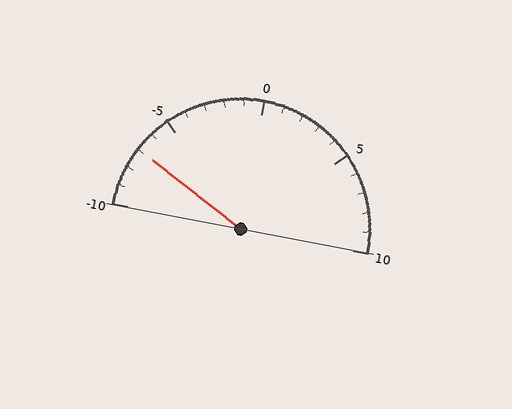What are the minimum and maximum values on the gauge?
The gauge ranges from -10 to 10.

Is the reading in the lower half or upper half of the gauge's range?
The reading is in the lower half of the range (-10 to 10).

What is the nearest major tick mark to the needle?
The nearest major tick mark is -5.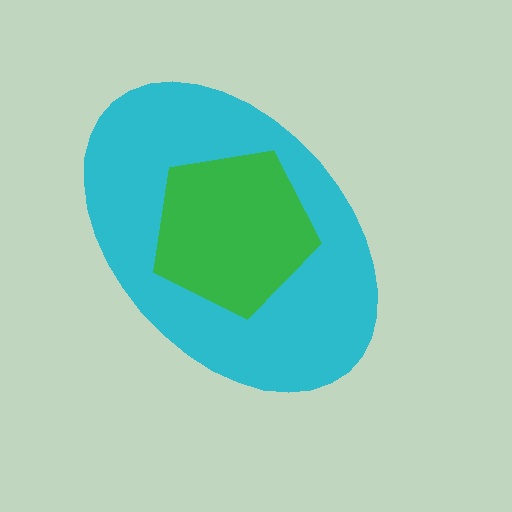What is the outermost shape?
The cyan ellipse.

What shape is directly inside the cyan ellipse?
The green pentagon.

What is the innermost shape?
The green pentagon.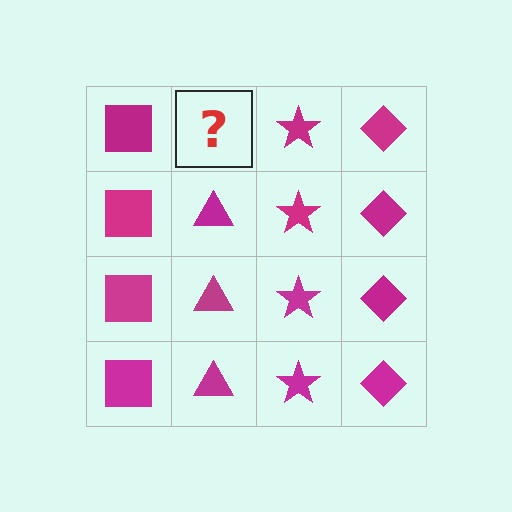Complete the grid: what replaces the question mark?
The question mark should be replaced with a magenta triangle.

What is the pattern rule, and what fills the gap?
The rule is that each column has a consistent shape. The gap should be filled with a magenta triangle.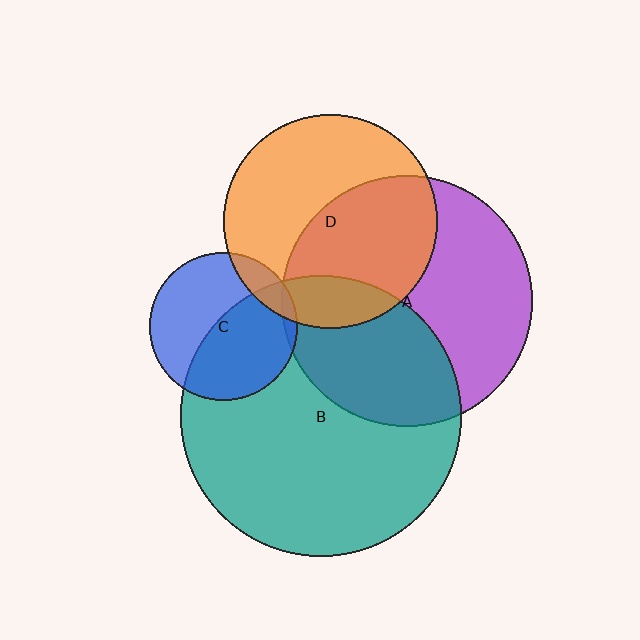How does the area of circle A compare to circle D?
Approximately 1.4 times.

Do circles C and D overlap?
Yes.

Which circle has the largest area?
Circle B (teal).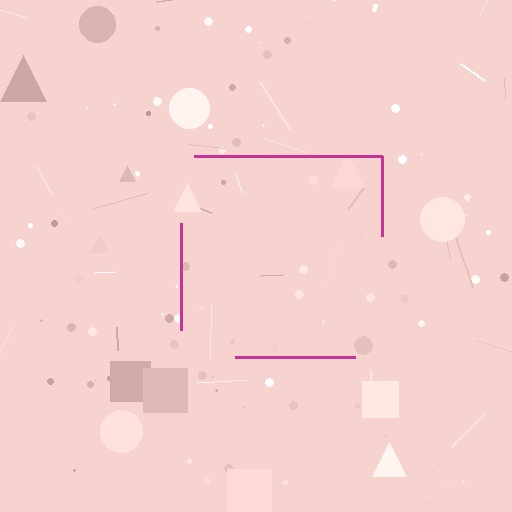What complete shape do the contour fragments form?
The contour fragments form a square.